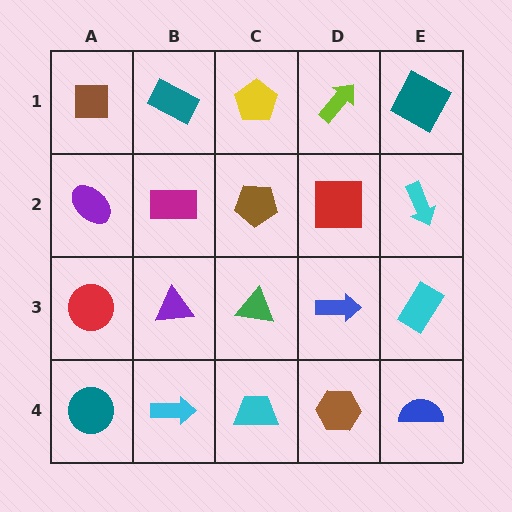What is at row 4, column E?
A blue semicircle.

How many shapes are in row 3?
5 shapes.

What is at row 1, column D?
A lime arrow.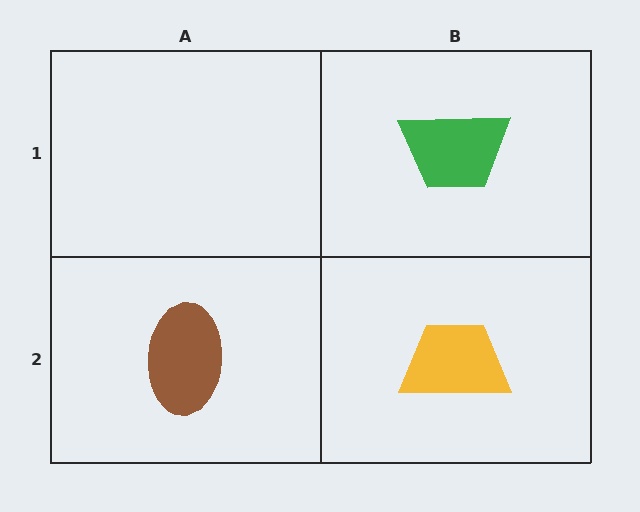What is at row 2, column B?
A yellow trapezoid.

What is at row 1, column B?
A green trapezoid.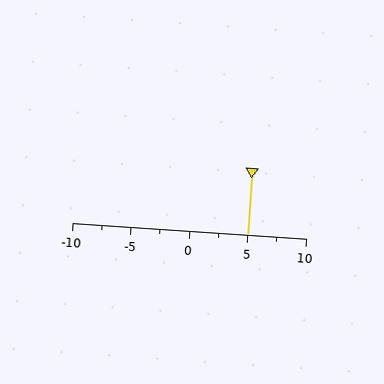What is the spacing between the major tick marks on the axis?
The major ticks are spaced 5 apart.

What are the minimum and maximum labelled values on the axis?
The axis runs from -10 to 10.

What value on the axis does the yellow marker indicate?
The marker indicates approximately 5.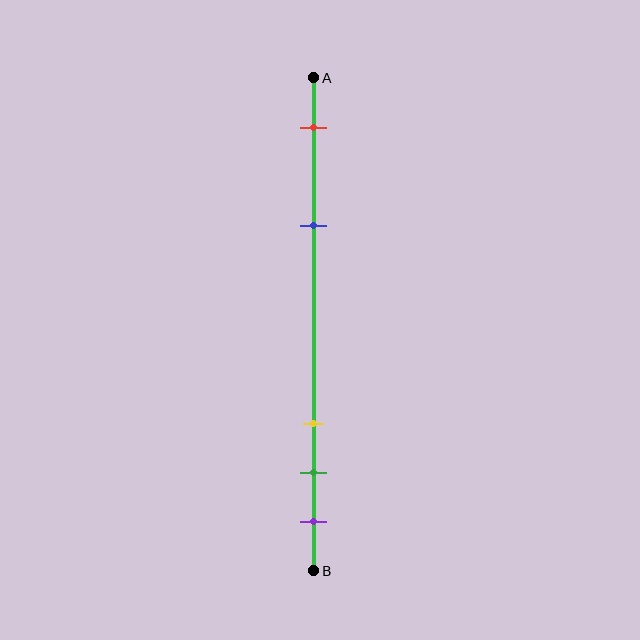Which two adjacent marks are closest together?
The green and purple marks are the closest adjacent pair.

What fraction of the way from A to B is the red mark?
The red mark is approximately 10% (0.1) of the way from A to B.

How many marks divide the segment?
There are 5 marks dividing the segment.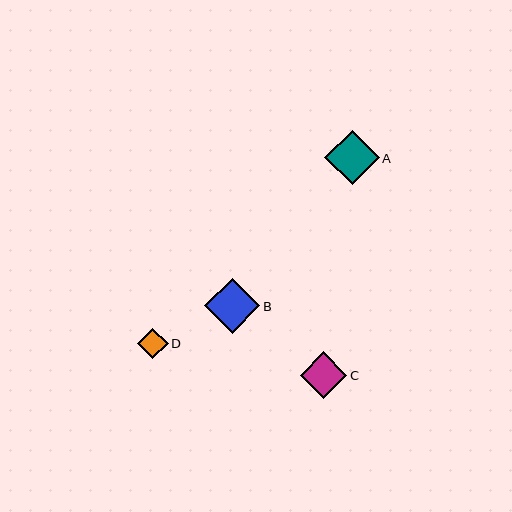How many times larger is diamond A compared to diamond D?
Diamond A is approximately 1.8 times the size of diamond D.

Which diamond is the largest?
Diamond B is the largest with a size of approximately 55 pixels.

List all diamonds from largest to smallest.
From largest to smallest: B, A, C, D.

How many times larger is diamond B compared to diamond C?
Diamond B is approximately 1.2 times the size of diamond C.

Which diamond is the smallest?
Diamond D is the smallest with a size of approximately 31 pixels.